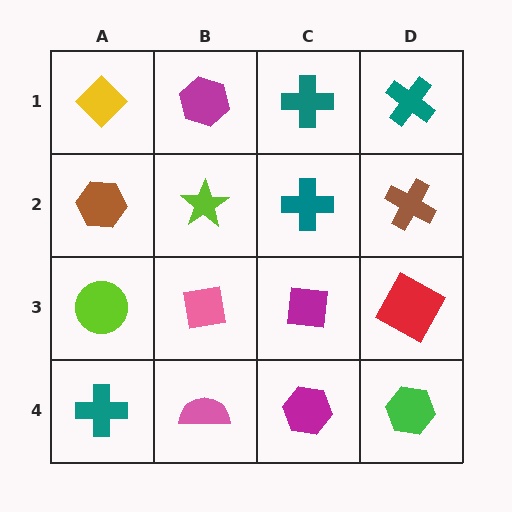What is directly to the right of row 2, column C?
A brown cross.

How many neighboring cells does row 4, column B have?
3.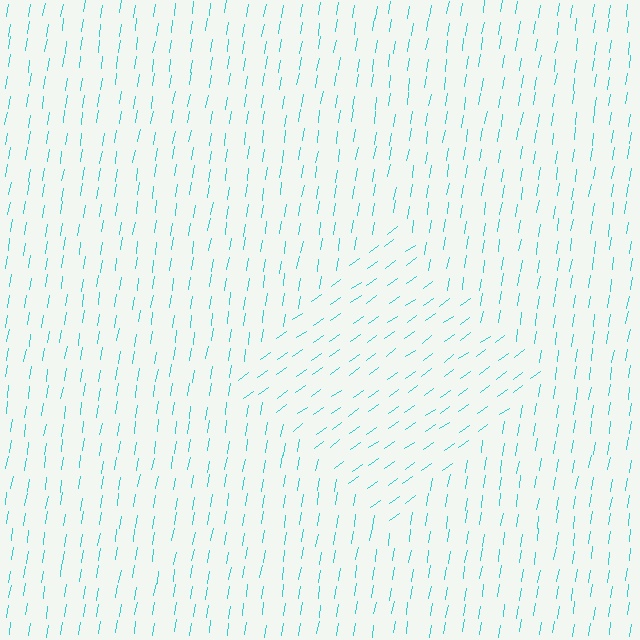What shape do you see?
I see a diamond.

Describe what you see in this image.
The image is filled with small cyan line segments. A diamond region in the image has lines oriented differently from the surrounding lines, creating a visible texture boundary.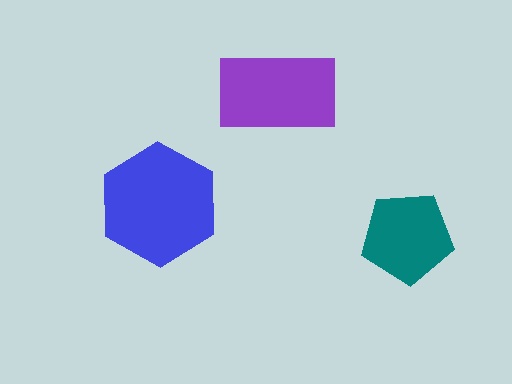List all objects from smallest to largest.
The teal pentagon, the purple rectangle, the blue hexagon.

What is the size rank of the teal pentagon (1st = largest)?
3rd.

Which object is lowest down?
The teal pentagon is bottommost.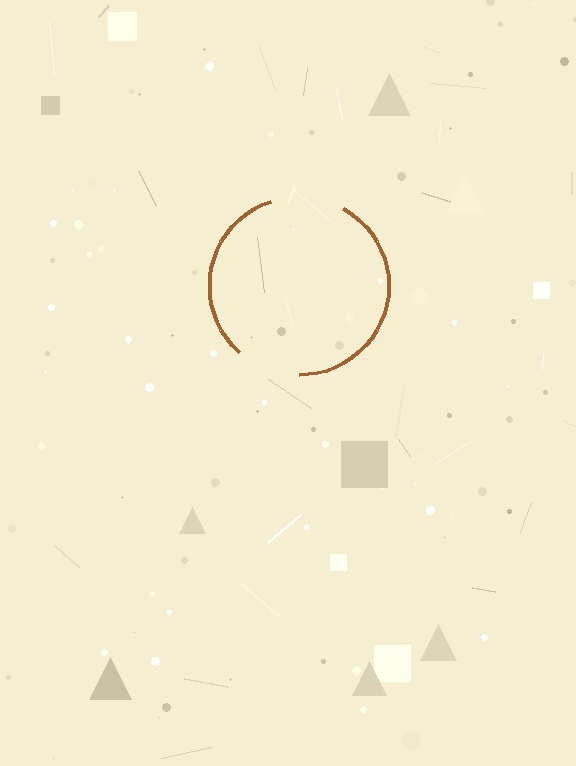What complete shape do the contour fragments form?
The contour fragments form a circle.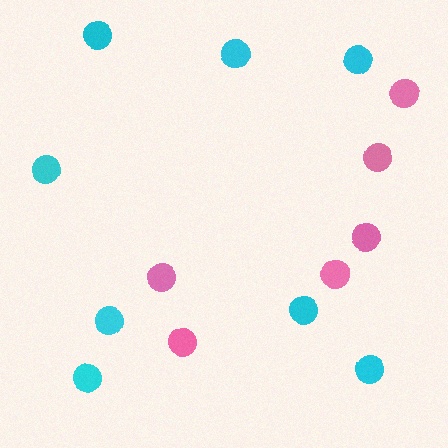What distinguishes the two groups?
There are 2 groups: one group of cyan circles (8) and one group of pink circles (6).